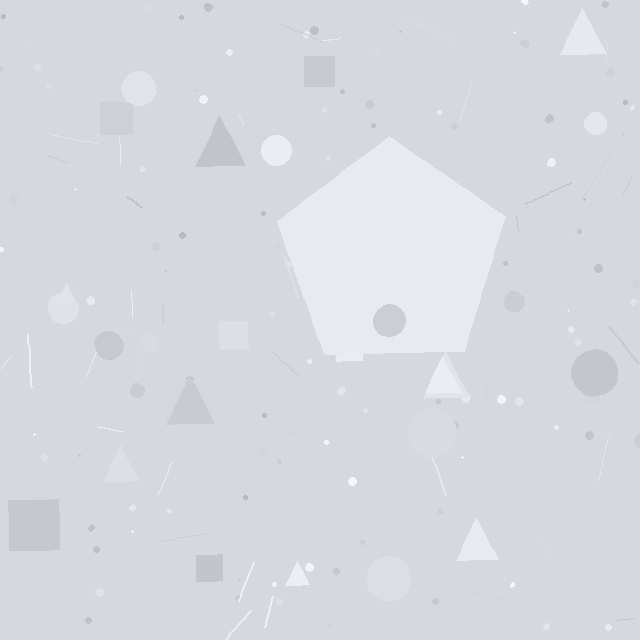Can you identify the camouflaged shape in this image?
The camouflaged shape is a pentagon.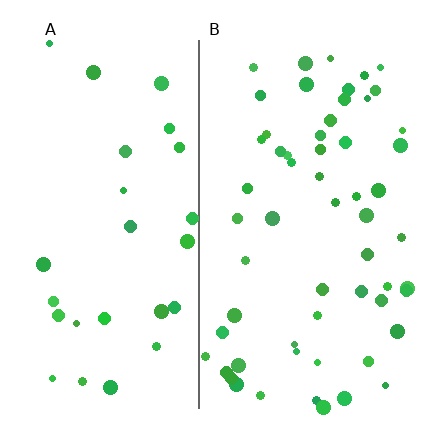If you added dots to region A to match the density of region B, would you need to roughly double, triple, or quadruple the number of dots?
Approximately double.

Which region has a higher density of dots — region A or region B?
B (the right).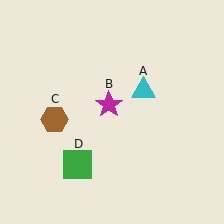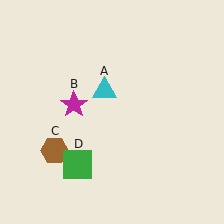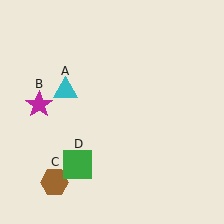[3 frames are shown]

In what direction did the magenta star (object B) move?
The magenta star (object B) moved left.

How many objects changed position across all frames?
3 objects changed position: cyan triangle (object A), magenta star (object B), brown hexagon (object C).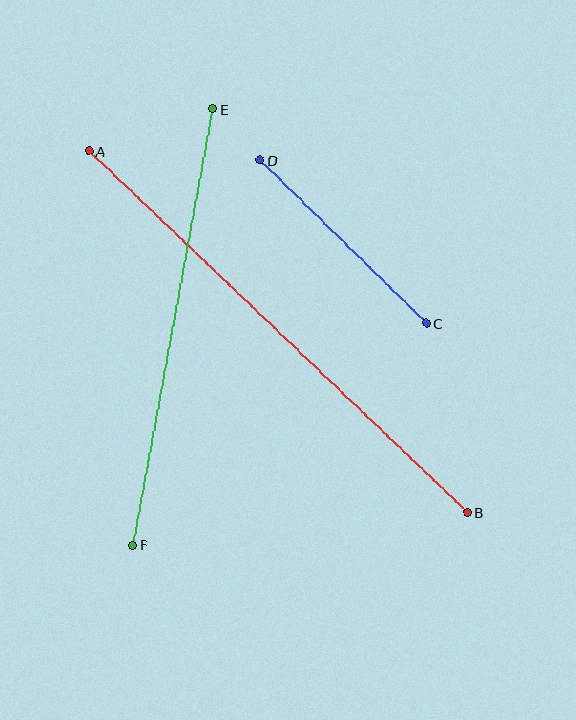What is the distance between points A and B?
The distance is approximately 523 pixels.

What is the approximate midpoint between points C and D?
The midpoint is at approximately (343, 242) pixels.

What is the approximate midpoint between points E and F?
The midpoint is at approximately (173, 327) pixels.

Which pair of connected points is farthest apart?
Points A and B are farthest apart.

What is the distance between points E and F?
The distance is approximately 444 pixels.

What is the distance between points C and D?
The distance is approximately 233 pixels.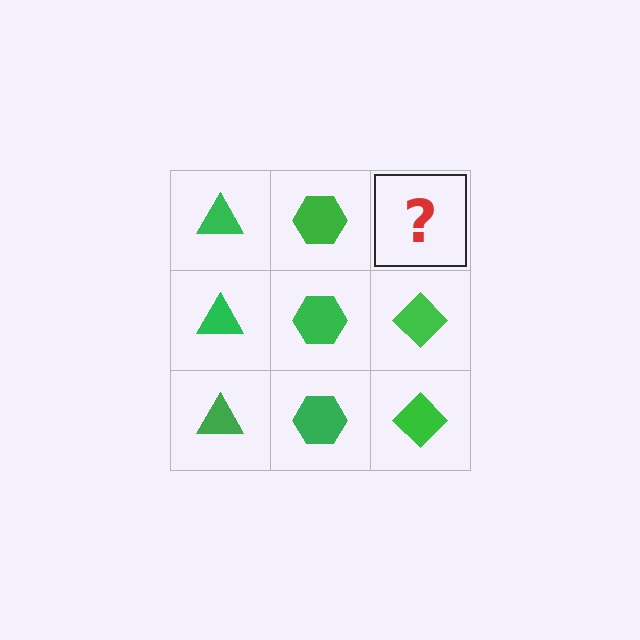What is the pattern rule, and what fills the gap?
The rule is that each column has a consistent shape. The gap should be filled with a green diamond.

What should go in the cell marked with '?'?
The missing cell should contain a green diamond.